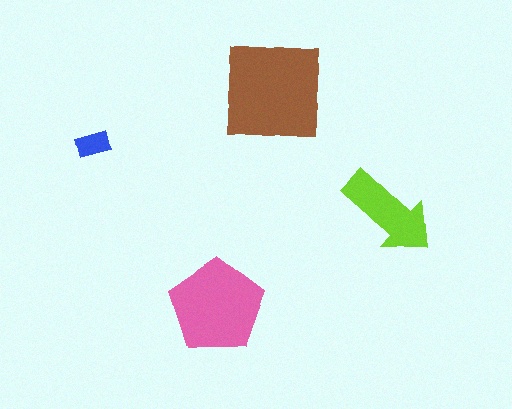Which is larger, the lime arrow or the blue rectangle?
The lime arrow.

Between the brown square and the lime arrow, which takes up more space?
The brown square.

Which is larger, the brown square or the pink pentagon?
The brown square.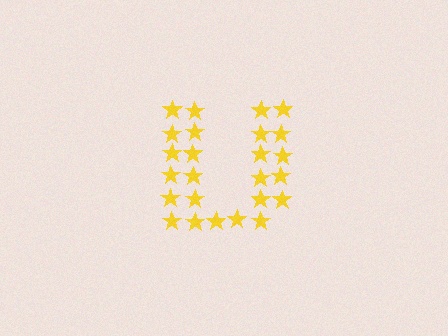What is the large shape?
The large shape is the letter U.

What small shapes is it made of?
It is made of small stars.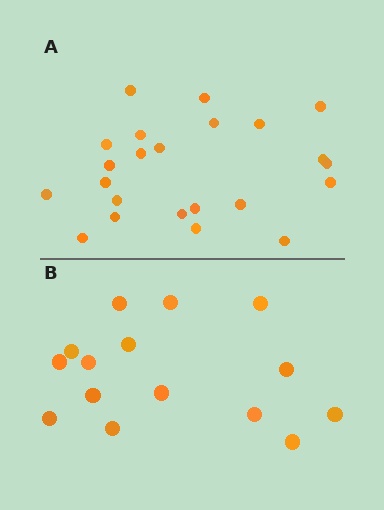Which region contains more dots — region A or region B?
Region A (the top region) has more dots.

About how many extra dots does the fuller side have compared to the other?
Region A has roughly 8 or so more dots than region B.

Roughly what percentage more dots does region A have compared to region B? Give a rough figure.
About 55% more.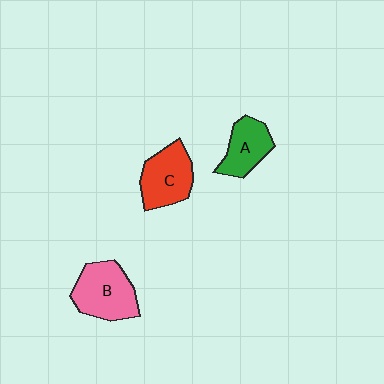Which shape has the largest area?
Shape B (pink).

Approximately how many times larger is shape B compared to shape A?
Approximately 1.4 times.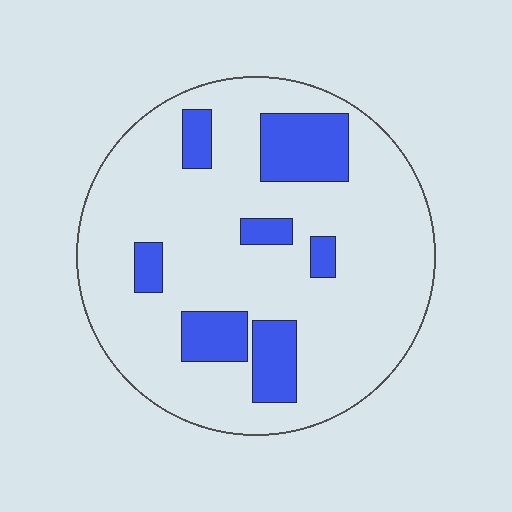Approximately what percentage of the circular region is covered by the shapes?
Approximately 20%.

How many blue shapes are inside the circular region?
7.